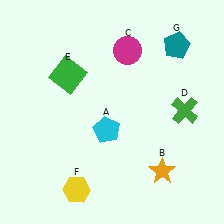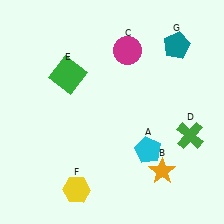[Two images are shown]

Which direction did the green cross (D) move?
The green cross (D) moved down.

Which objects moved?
The objects that moved are: the cyan pentagon (A), the green cross (D).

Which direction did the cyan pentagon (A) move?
The cyan pentagon (A) moved right.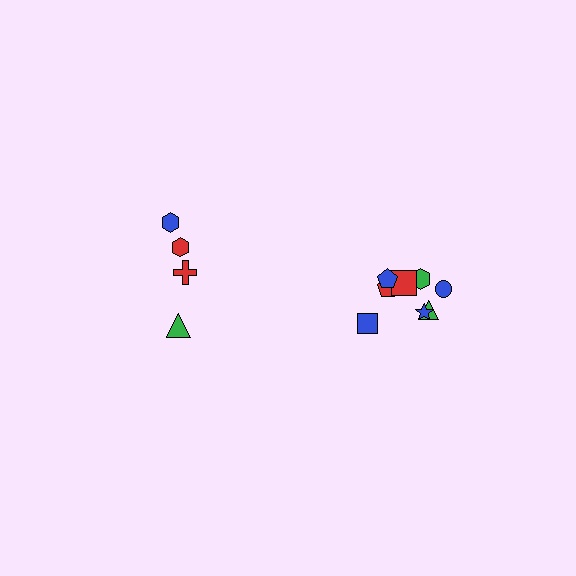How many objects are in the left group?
There are 4 objects.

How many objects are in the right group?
There are 8 objects.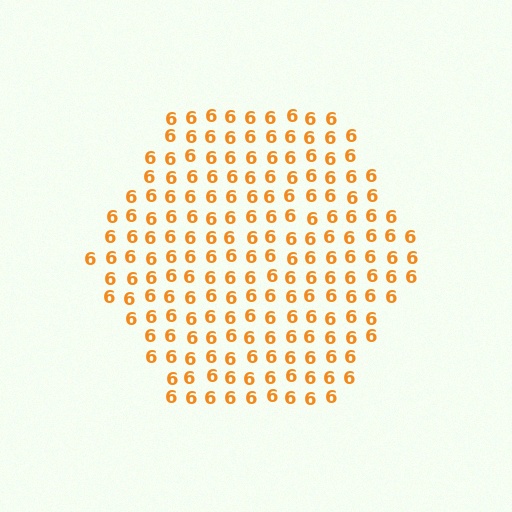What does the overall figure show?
The overall figure shows a hexagon.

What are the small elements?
The small elements are digit 6's.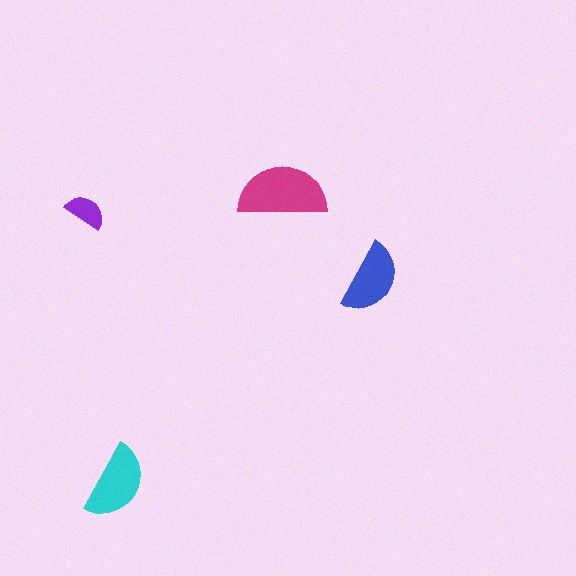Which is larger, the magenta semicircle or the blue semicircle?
The magenta one.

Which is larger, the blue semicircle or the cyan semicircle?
The cyan one.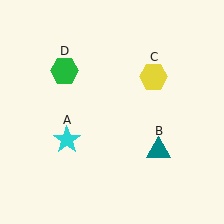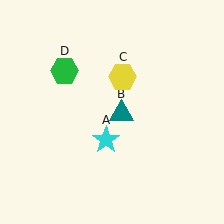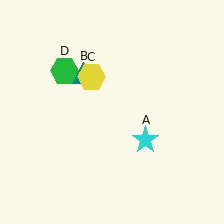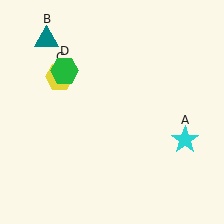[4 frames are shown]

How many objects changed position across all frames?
3 objects changed position: cyan star (object A), teal triangle (object B), yellow hexagon (object C).